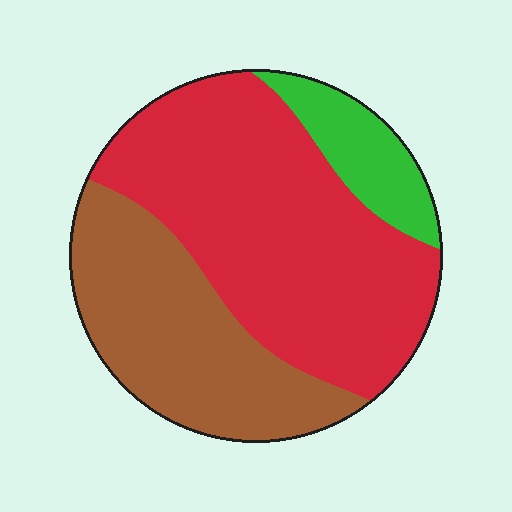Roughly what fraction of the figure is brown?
Brown covers roughly 35% of the figure.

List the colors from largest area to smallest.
From largest to smallest: red, brown, green.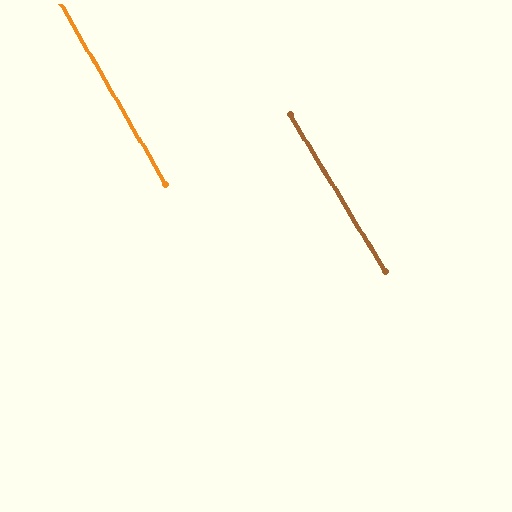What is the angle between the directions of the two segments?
Approximately 1 degree.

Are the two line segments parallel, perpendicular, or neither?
Parallel — their directions differ by only 1.2°.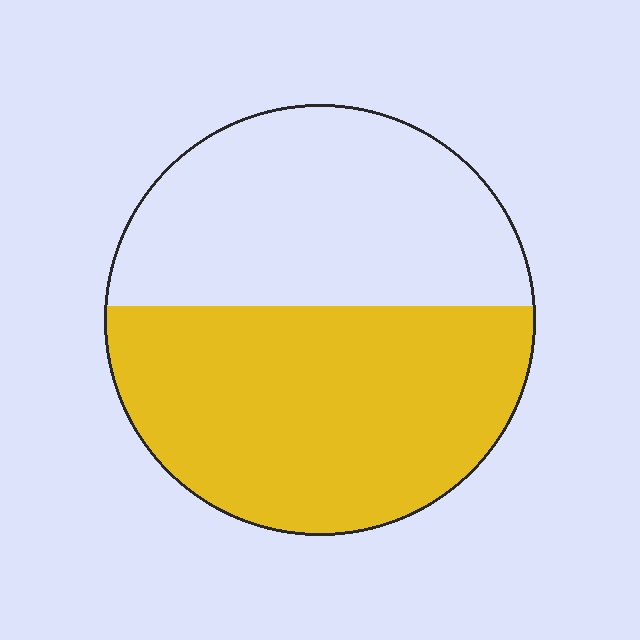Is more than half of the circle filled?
Yes.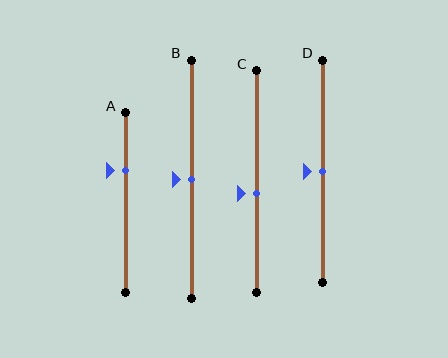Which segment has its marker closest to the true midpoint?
Segment B has its marker closest to the true midpoint.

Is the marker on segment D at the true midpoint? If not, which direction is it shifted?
Yes, the marker on segment D is at the true midpoint.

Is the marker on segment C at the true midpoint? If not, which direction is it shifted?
No, the marker on segment C is shifted downward by about 5% of the segment length.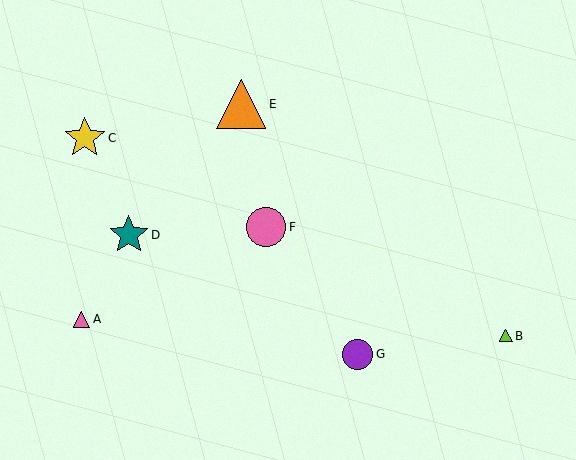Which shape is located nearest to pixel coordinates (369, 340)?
The purple circle (labeled G) at (357, 354) is nearest to that location.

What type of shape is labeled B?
Shape B is a lime triangle.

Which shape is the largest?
The orange triangle (labeled E) is the largest.